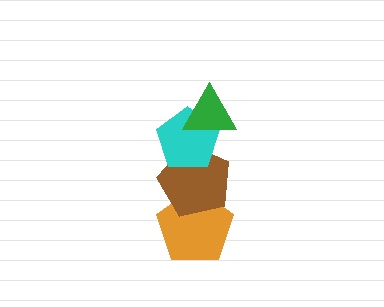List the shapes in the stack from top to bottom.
From top to bottom: the green triangle, the cyan pentagon, the brown pentagon, the orange pentagon.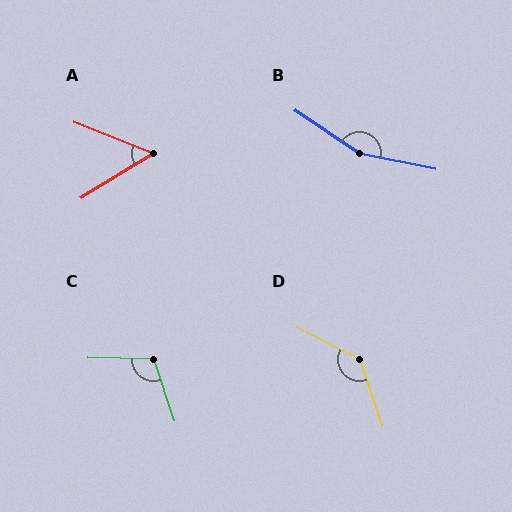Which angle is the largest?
B, at approximately 157 degrees.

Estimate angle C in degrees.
Approximately 110 degrees.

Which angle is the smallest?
A, at approximately 53 degrees.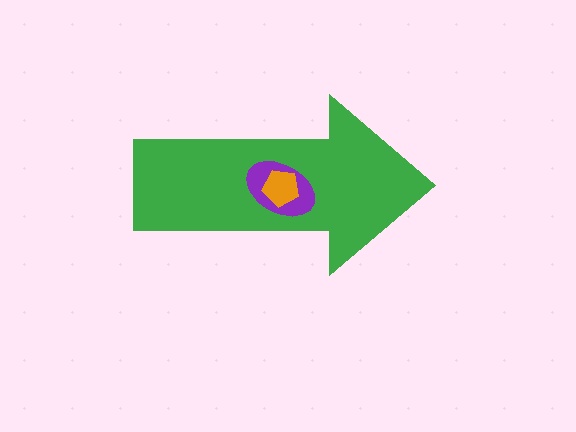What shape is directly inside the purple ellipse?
The orange pentagon.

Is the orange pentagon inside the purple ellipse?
Yes.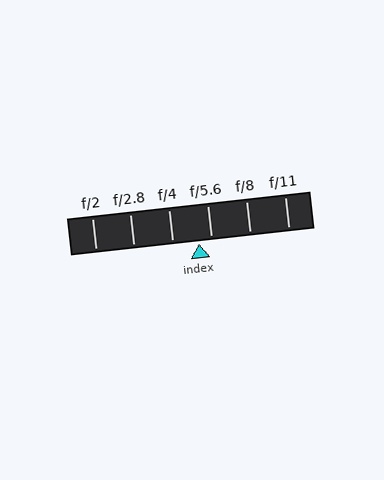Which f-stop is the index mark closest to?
The index mark is closest to f/5.6.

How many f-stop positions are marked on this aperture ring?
There are 6 f-stop positions marked.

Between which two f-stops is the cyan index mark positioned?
The index mark is between f/4 and f/5.6.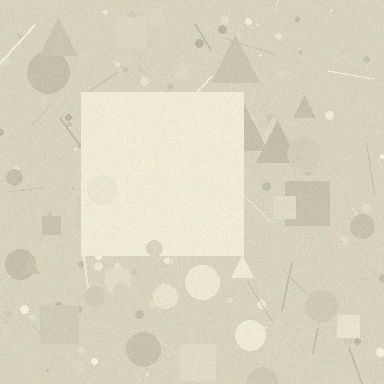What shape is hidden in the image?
A square is hidden in the image.